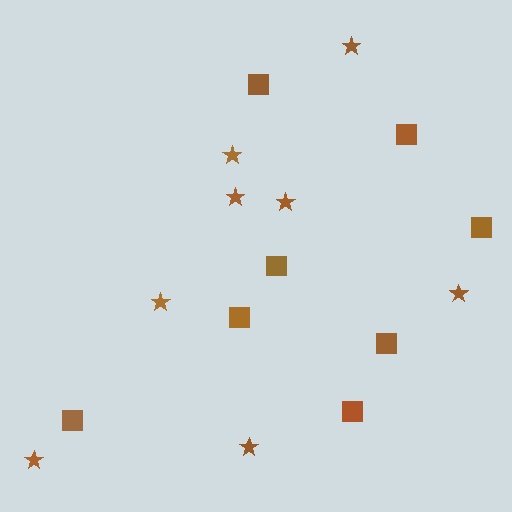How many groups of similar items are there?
There are 2 groups: one group of stars (8) and one group of squares (8).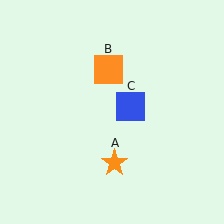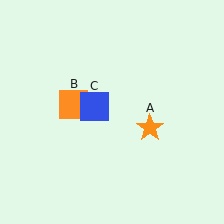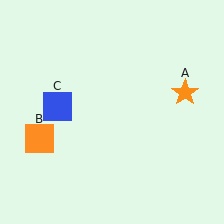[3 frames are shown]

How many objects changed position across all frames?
3 objects changed position: orange star (object A), orange square (object B), blue square (object C).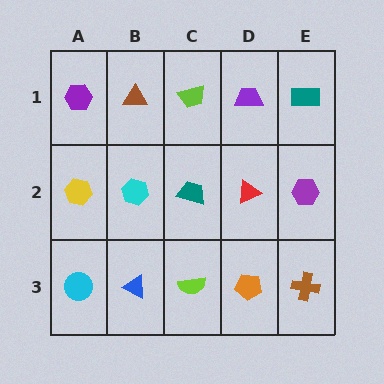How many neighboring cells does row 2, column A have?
3.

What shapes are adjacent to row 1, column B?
A cyan hexagon (row 2, column B), a purple hexagon (row 1, column A), a lime trapezoid (row 1, column C).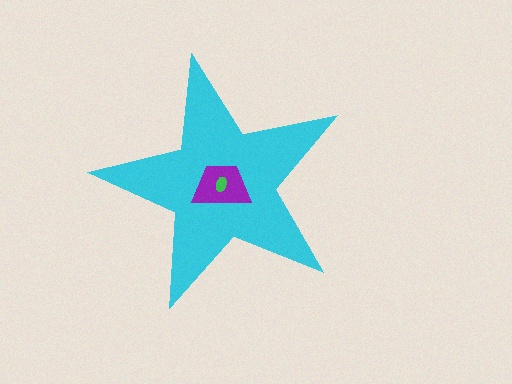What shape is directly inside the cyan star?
The purple trapezoid.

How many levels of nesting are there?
3.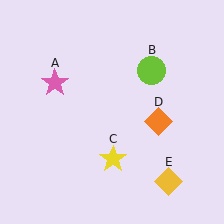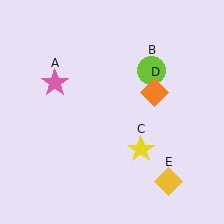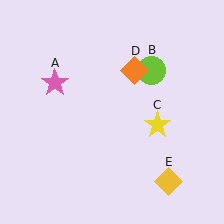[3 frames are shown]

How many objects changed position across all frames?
2 objects changed position: yellow star (object C), orange diamond (object D).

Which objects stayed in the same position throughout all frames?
Pink star (object A) and lime circle (object B) and yellow diamond (object E) remained stationary.